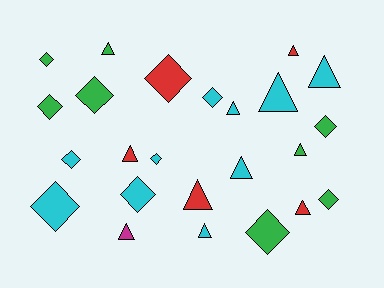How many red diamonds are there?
There is 1 red diamond.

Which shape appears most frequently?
Diamond, with 12 objects.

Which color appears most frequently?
Cyan, with 10 objects.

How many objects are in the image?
There are 24 objects.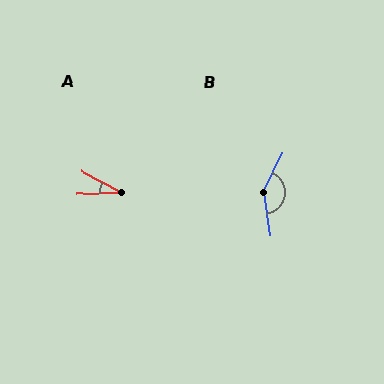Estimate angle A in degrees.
Approximately 30 degrees.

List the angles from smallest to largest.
A (30°), B (146°).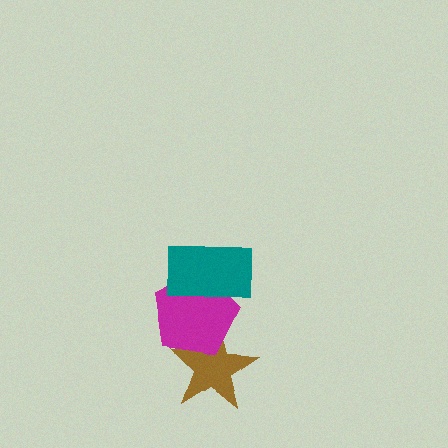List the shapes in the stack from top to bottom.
From top to bottom: the teal rectangle, the magenta pentagon, the brown star.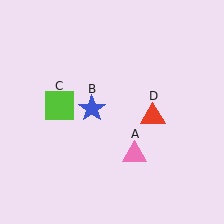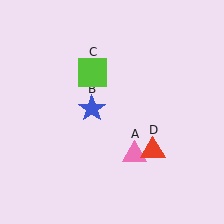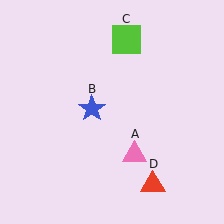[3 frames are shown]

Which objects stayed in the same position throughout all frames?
Pink triangle (object A) and blue star (object B) remained stationary.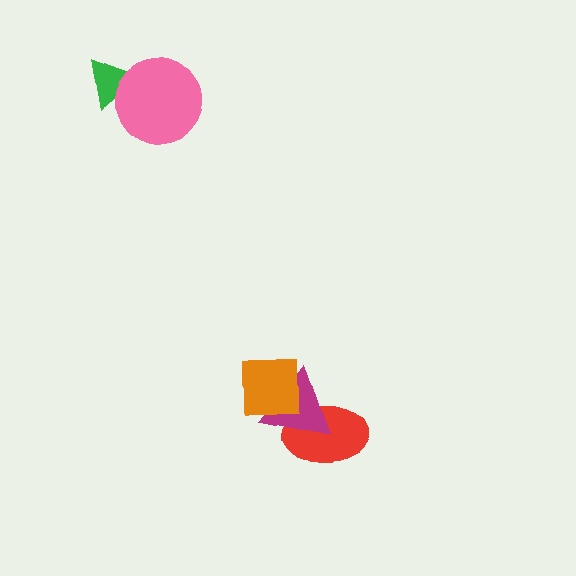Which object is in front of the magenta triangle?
The orange square is in front of the magenta triangle.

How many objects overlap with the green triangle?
1 object overlaps with the green triangle.